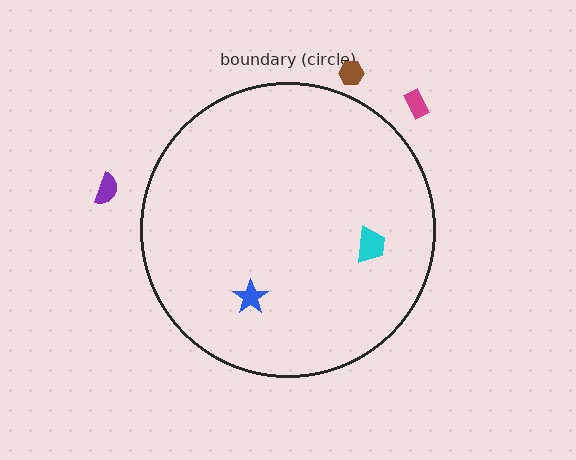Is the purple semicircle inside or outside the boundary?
Outside.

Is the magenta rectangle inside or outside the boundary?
Outside.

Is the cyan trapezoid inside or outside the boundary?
Inside.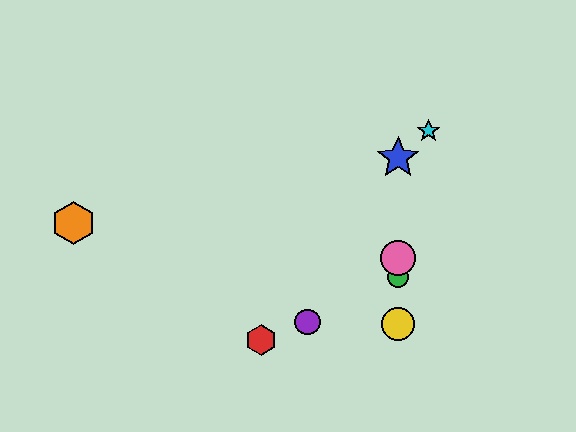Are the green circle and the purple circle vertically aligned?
No, the green circle is at x≈398 and the purple circle is at x≈307.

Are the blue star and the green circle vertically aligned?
Yes, both are at x≈398.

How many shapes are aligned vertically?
4 shapes (the blue star, the green circle, the yellow circle, the pink circle) are aligned vertically.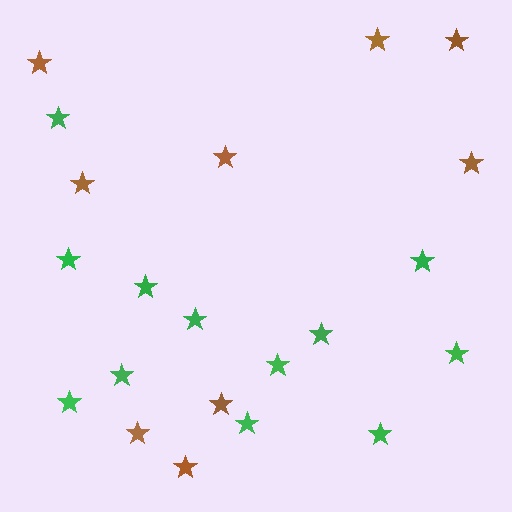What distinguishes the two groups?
There are 2 groups: one group of green stars (12) and one group of brown stars (9).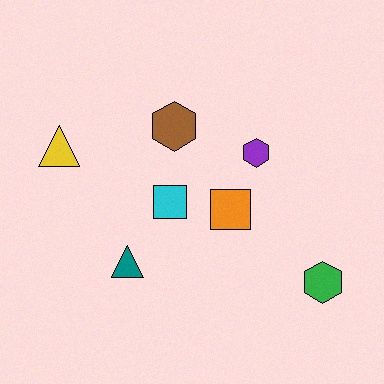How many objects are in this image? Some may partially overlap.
There are 7 objects.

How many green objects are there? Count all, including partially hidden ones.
There is 1 green object.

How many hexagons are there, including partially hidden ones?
There are 3 hexagons.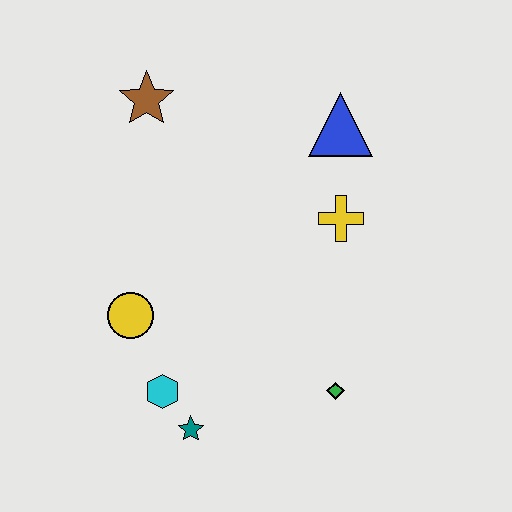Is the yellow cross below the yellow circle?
No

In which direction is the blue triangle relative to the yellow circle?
The blue triangle is to the right of the yellow circle.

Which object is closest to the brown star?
The blue triangle is closest to the brown star.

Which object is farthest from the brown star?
The green diamond is farthest from the brown star.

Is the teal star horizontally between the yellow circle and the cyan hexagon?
No